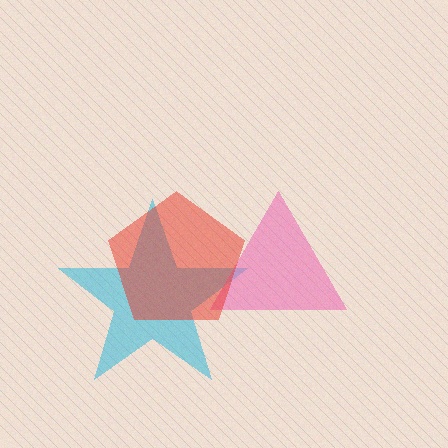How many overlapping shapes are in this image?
There are 3 overlapping shapes in the image.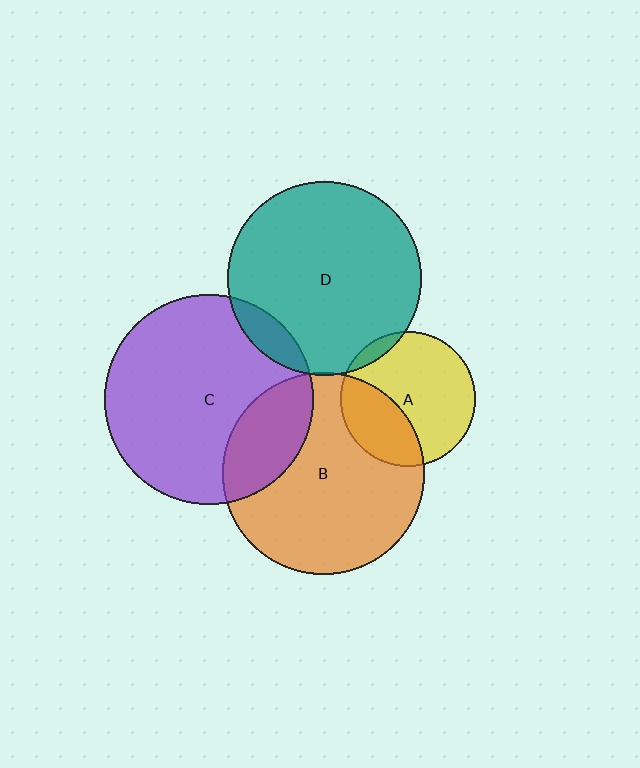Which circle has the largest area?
Circle C (purple).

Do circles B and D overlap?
Yes.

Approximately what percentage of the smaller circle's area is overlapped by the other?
Approximately 5%.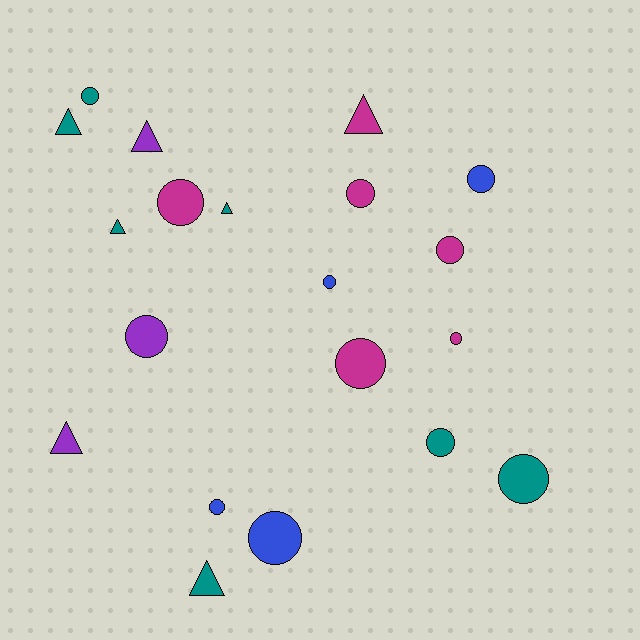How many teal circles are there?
There are 3 teal circles.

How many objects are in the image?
There are 20 objects.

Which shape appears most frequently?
Circle, with 13 objects.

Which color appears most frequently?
Teal, with 7 objects.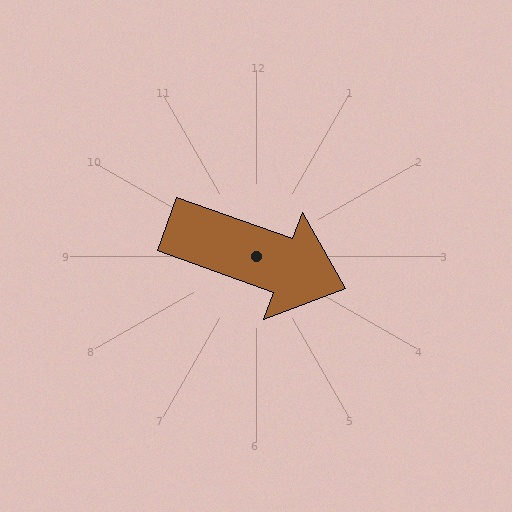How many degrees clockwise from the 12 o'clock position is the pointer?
Approximately 110 degrees.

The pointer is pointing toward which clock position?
Roughly 4 o'clock.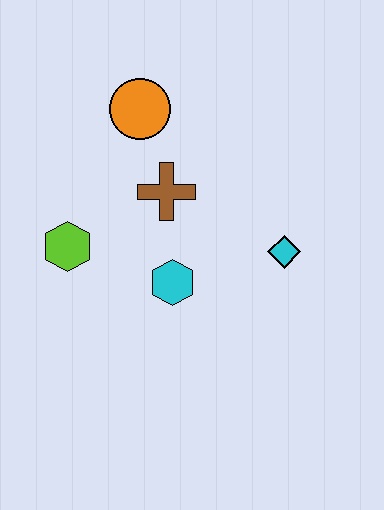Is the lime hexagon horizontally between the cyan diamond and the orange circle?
No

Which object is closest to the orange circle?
The brown cross is closest to the orange circle.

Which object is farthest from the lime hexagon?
The cyan diamond is farthest from the lime hexagon.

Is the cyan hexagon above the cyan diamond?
No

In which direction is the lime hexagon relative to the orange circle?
The lime hexagon is below the orange circle.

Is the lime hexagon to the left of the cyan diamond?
Yes